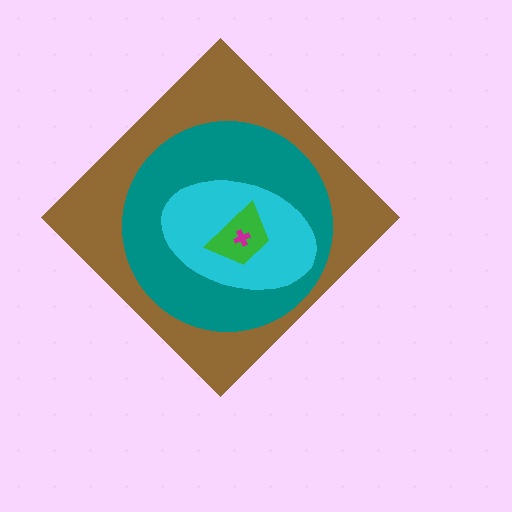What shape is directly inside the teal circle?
The cyan ellipse.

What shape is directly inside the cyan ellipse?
The green trapezoid.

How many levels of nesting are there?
5.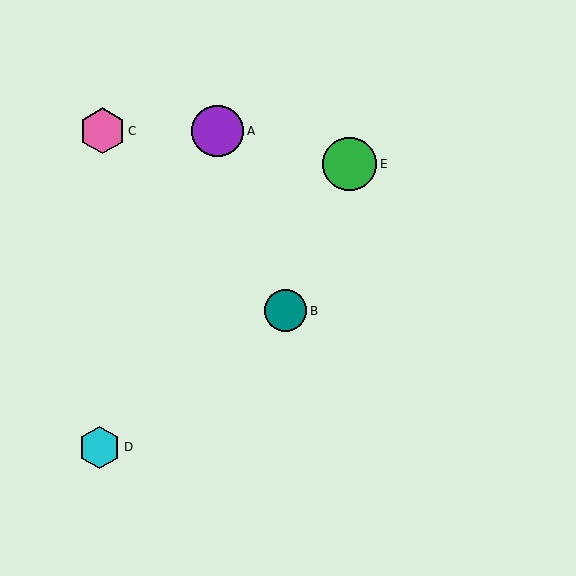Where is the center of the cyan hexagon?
The center of the cyan hexagon is at (99, 447).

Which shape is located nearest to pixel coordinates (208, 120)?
The purple circle (labeled A) at (218, 131) is nearest to that location.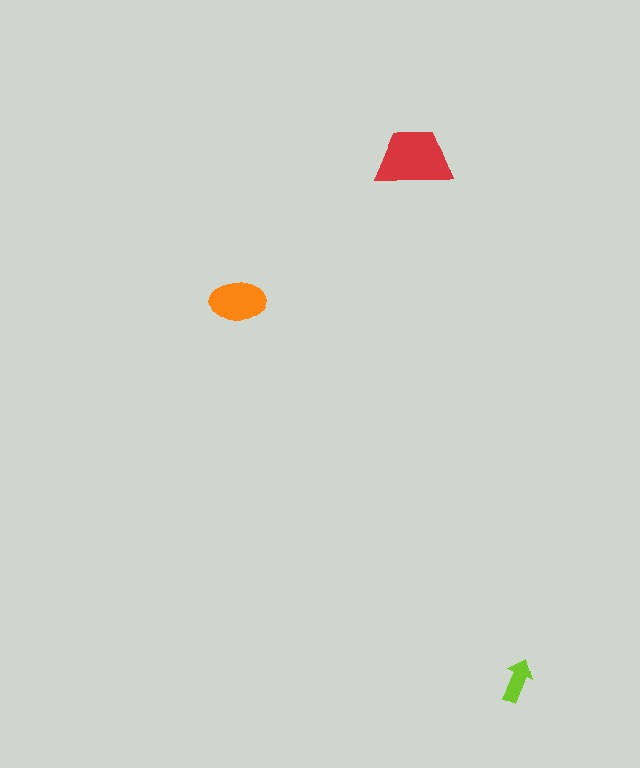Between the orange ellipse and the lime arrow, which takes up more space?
The orange ellipse.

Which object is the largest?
The red trapezoid.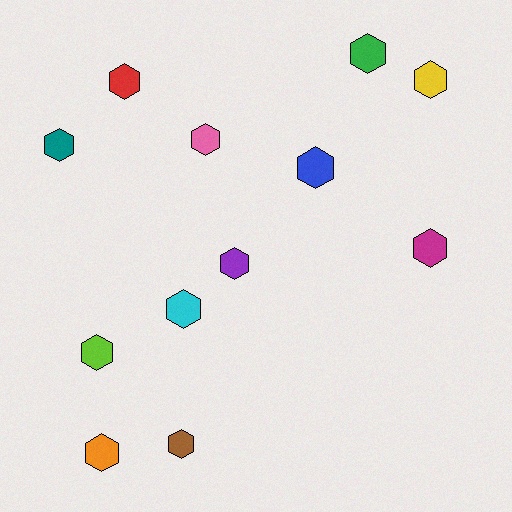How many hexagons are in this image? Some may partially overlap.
There are 12 hexagons.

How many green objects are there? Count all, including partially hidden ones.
There is 1 green object.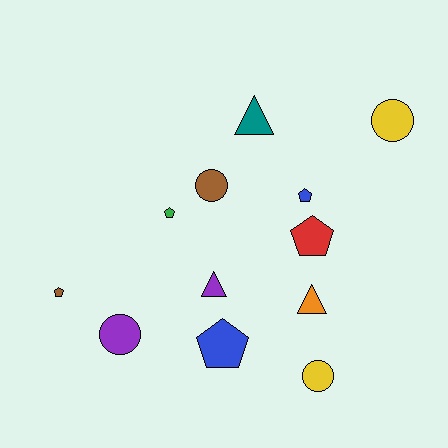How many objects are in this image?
There are 12 objects.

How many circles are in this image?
There are 4 circles.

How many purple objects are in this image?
There are 2 purple objects.